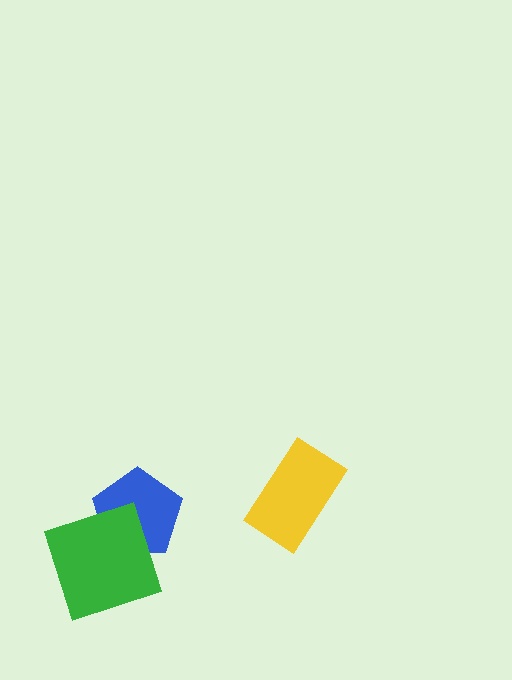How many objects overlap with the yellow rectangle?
0 objects overlap with the yellow rectangle.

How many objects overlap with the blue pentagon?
1 object overlaps with the blue pentagon.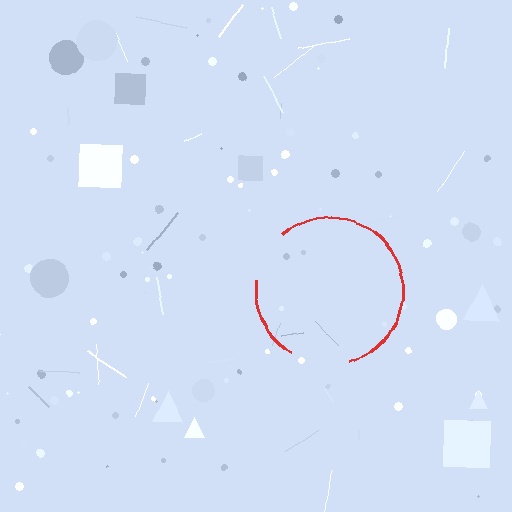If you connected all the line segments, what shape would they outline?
They would outline a circle.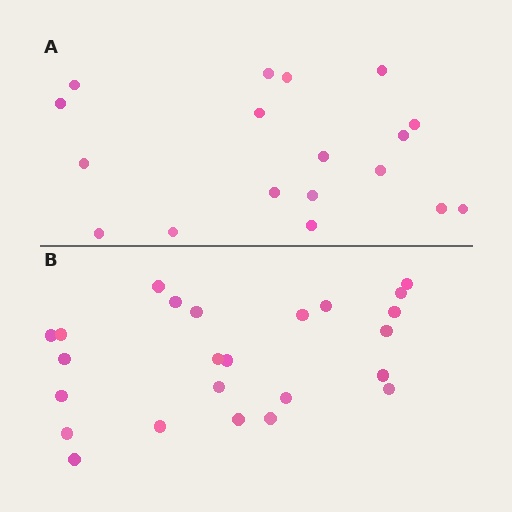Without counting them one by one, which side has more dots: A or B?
Region B (the bottom region) has more dots.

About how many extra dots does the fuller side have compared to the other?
Region B has about 6 more dots than region A.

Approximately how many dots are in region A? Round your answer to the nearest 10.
About 20 dots. (The exact count is 18, which rounds to 20.)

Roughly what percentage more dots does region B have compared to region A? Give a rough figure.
About 35% more.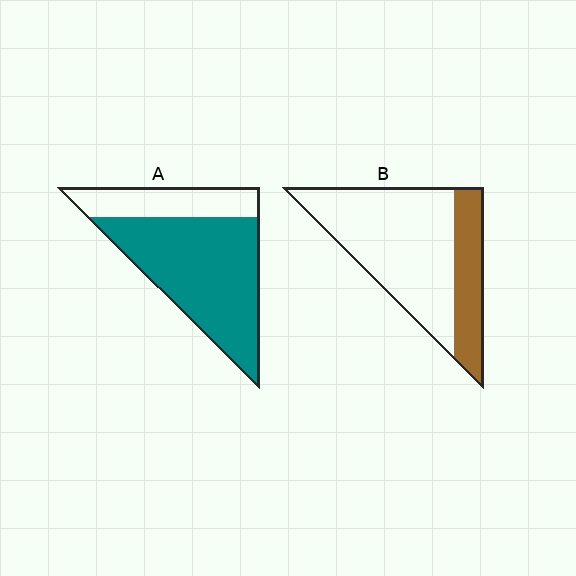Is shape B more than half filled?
No.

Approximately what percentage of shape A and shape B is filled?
A is approximately 75% and B is approximately 25%.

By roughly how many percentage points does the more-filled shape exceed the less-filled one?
By roughly 45 percentage points (A over B).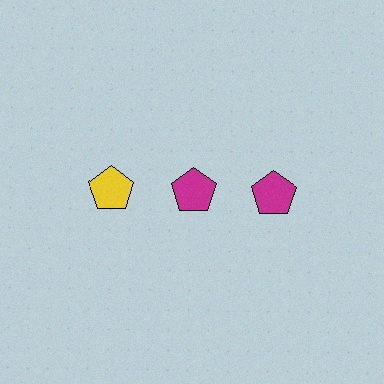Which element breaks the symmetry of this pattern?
The yellow pentagon in the top row, leftmost column breaks the symmetry. All other shapes are magenta pentagons.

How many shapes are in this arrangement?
There are 3 shapes arranged in a grid pattern.